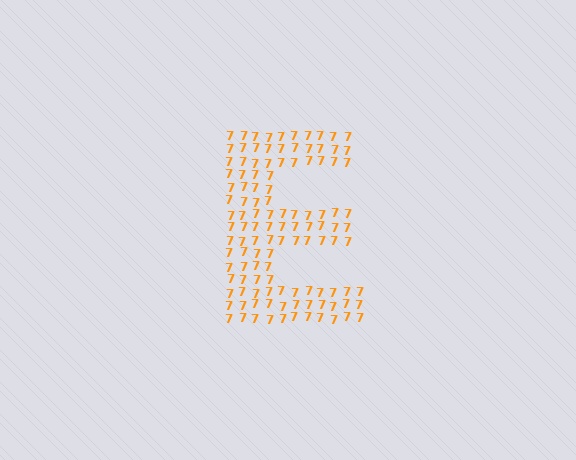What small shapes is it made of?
It is made of small digit 7's.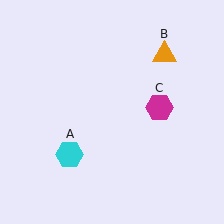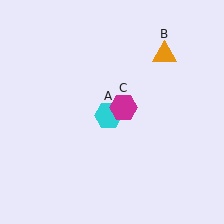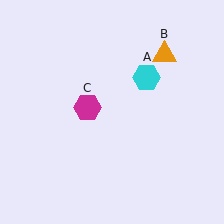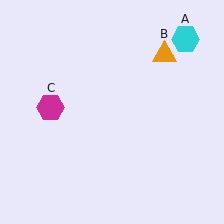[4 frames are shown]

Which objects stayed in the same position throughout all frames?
Orange triangle (object B) remained stationary.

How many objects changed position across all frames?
2 objects changed position: cyan hexagon (object A), magenta hexagon (object C).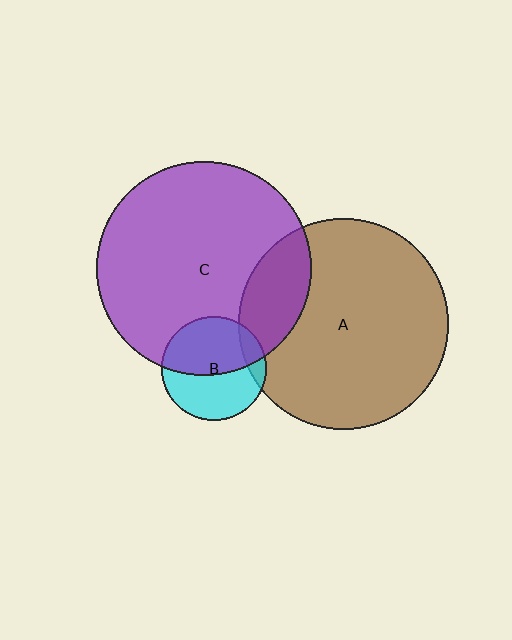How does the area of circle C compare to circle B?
Approximately 4.2 times.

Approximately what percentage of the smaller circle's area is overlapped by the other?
Approximately 10%.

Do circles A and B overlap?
Yes.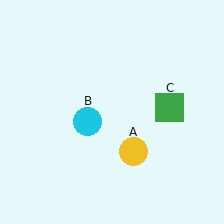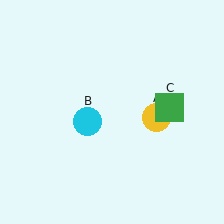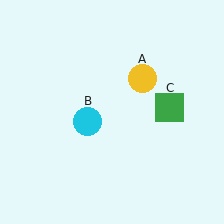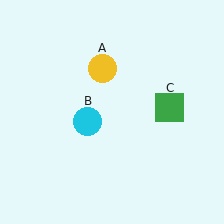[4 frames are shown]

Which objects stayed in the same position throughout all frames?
Cyan circle (object B) and green square (object C) remained stationary.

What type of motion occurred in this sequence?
The yellow circle (object A) rotated counterclockwise around the center of the scene.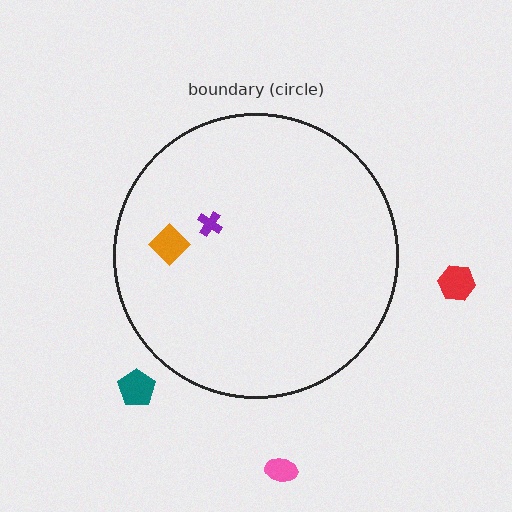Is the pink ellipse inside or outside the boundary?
Outside.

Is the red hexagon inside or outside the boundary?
Outside.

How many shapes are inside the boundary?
2 inside, 3 outside.